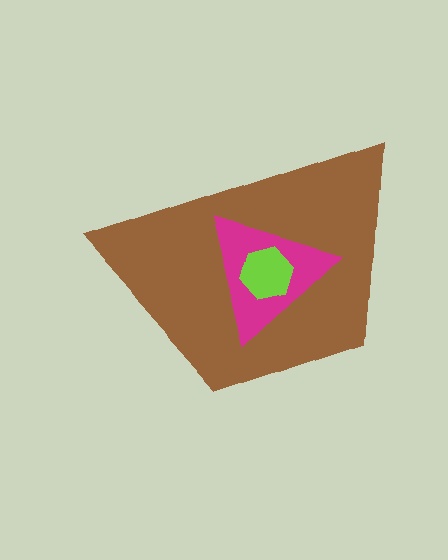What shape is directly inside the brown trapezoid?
The magenta triangle.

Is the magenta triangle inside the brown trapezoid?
Yes.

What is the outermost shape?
The brown trapezoid.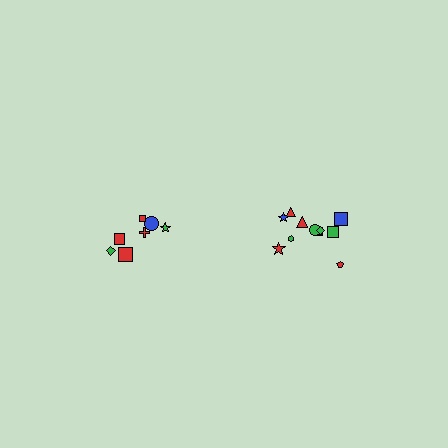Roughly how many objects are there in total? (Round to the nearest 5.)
Roughly 20 objects in total.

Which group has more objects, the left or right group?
The right group.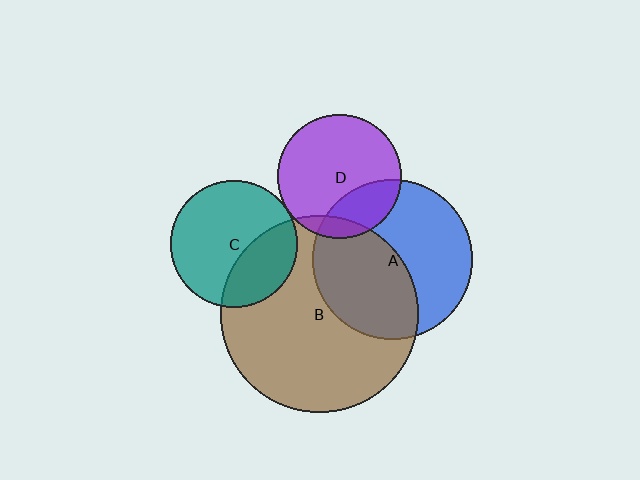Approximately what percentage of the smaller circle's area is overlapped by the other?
Approximately 5%.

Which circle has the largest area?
Circle B (brown).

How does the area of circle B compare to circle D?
Approximately 2.5 times.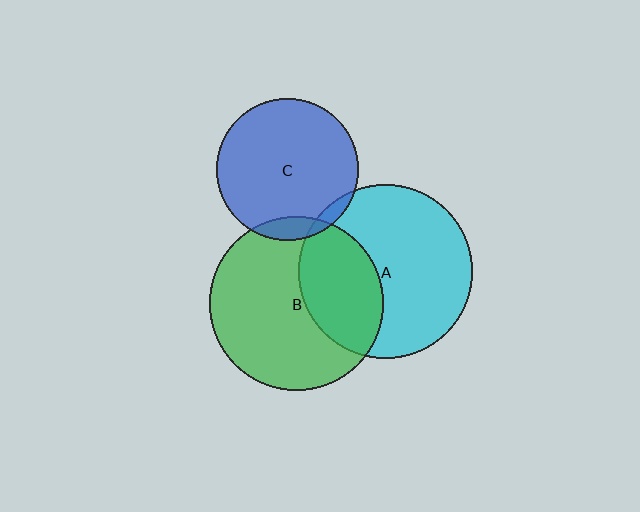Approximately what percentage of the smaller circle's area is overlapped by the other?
Approximately 10%.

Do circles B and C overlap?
Yes.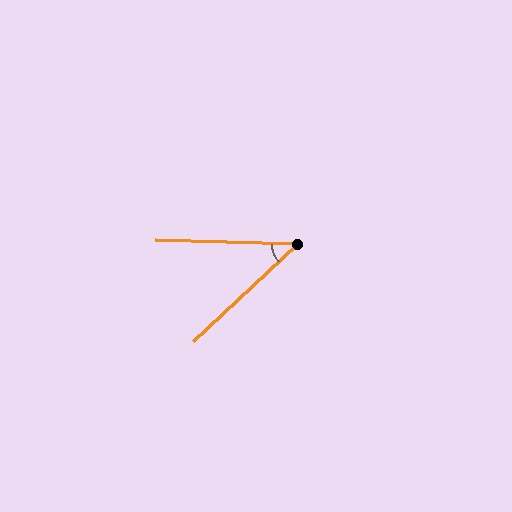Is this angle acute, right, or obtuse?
It is acute.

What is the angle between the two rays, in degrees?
Approximately 44 degrees.